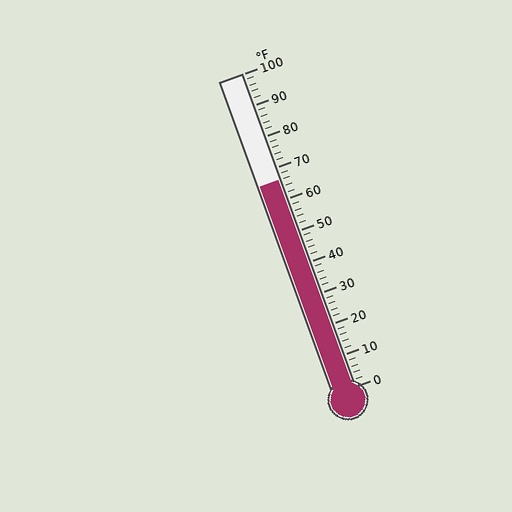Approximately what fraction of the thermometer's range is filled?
The thermometer is filled to approximately 65% of its range.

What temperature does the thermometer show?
The thermometer shows approximately 66°F.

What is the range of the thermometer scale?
The thermometer scale ranges from 0°F to 100°F.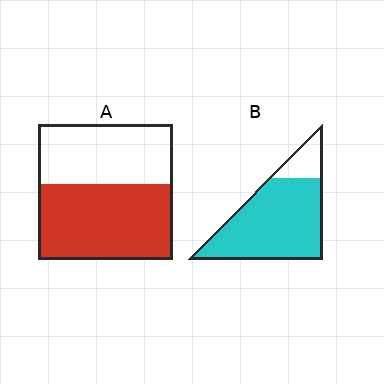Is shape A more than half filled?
Yes.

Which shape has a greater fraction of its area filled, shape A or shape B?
Shape B.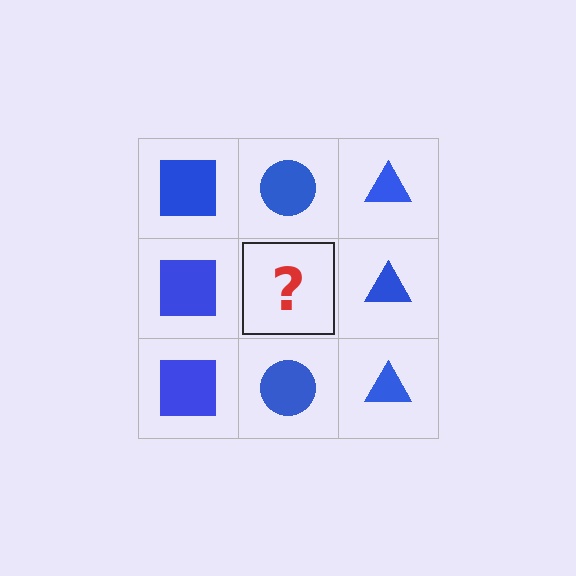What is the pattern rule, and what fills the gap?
The rule is that each column has a consistent shape. The gap should be filled with a blue circle.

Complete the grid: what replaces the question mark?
The question mark should be replaced with a blue circle.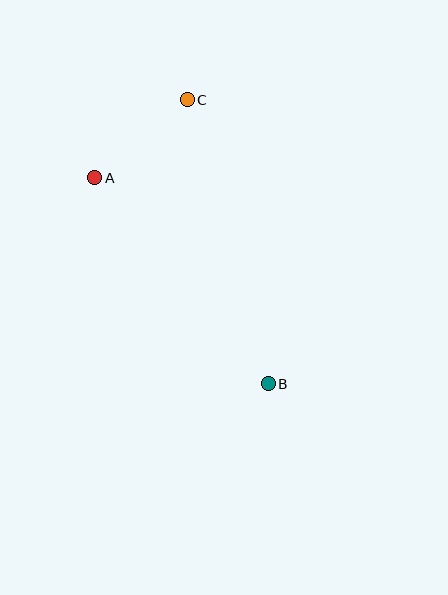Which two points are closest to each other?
Points A and C are closest to each other.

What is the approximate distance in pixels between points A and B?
The distance between A and B is approximately 269 pixels.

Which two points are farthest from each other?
Points B and C are farthest from each other.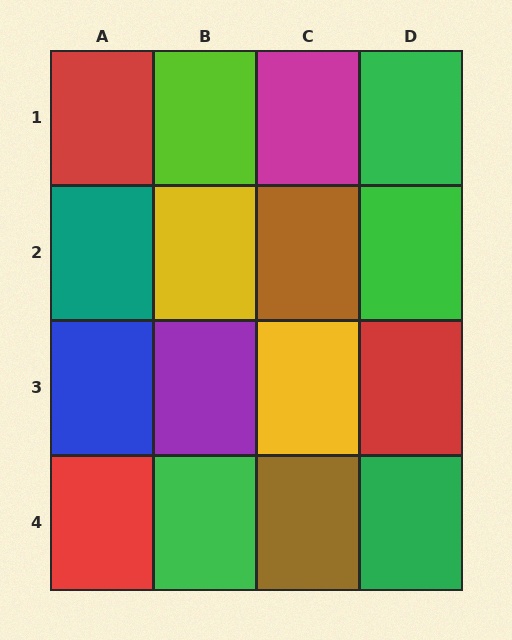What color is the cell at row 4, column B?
Green.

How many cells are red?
3 cells are red.